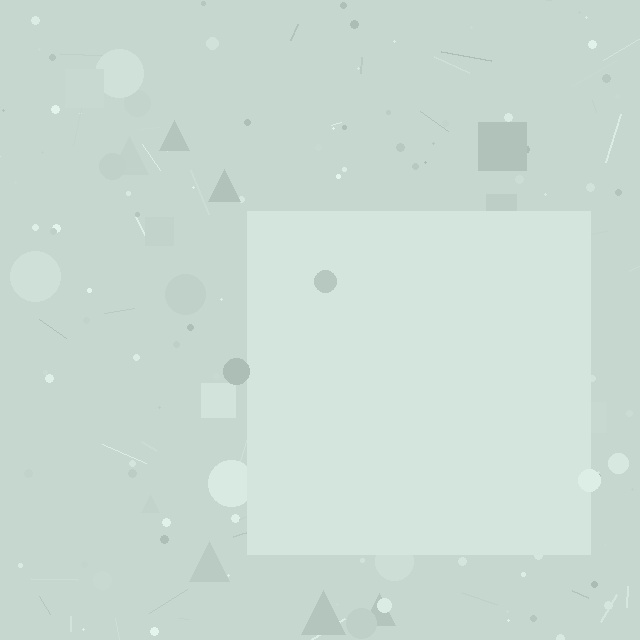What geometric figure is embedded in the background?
A square is embedded in the background.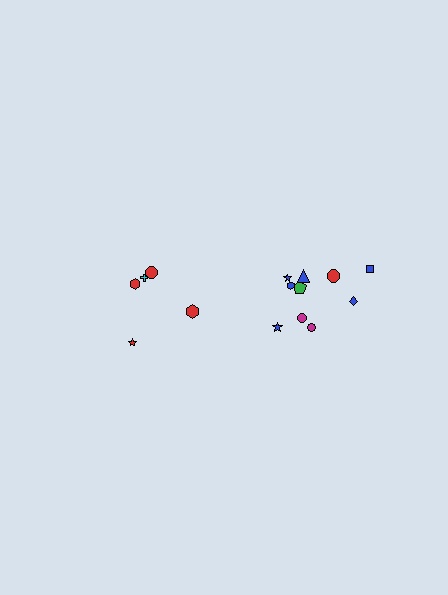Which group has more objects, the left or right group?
The right group.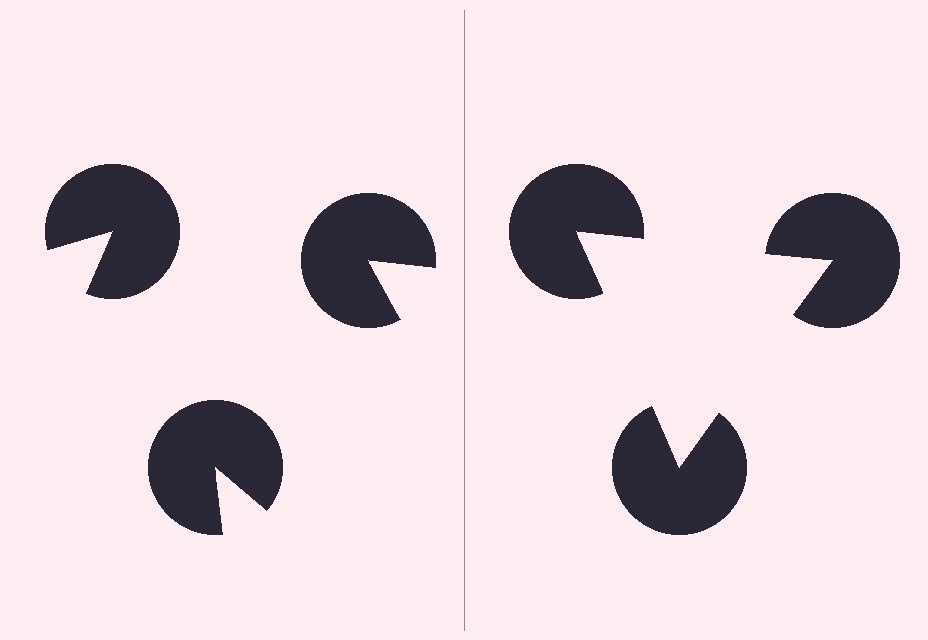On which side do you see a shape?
An illusory triangle appears on the right side. On the left side the wedge cuts are rotated, so no coherent shape forms.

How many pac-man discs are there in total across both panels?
6 — 3 on each side.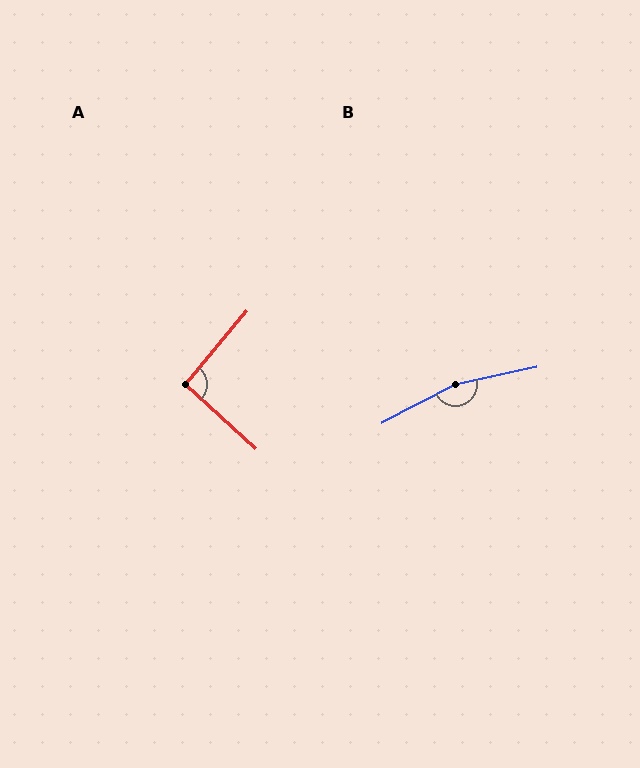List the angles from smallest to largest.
A (92°), B (164°).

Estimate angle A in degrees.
Approximately 92 degrees.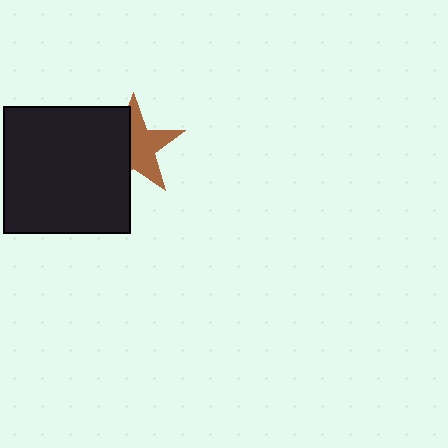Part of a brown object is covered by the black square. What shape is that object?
It is a star.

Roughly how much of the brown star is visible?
About half of it is visible (roughly 55%).